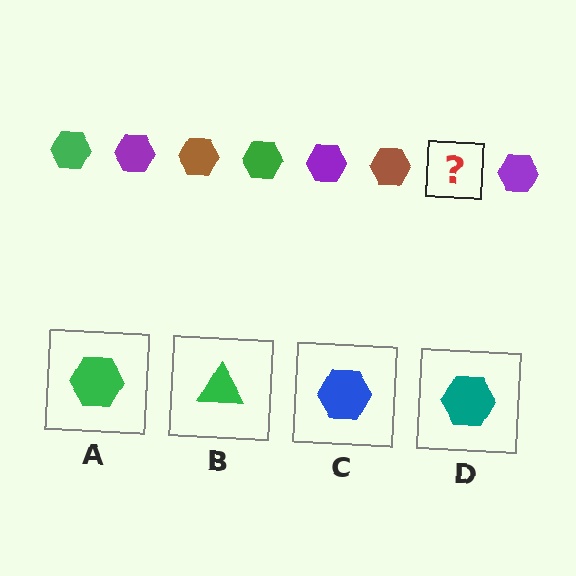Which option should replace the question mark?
Option A.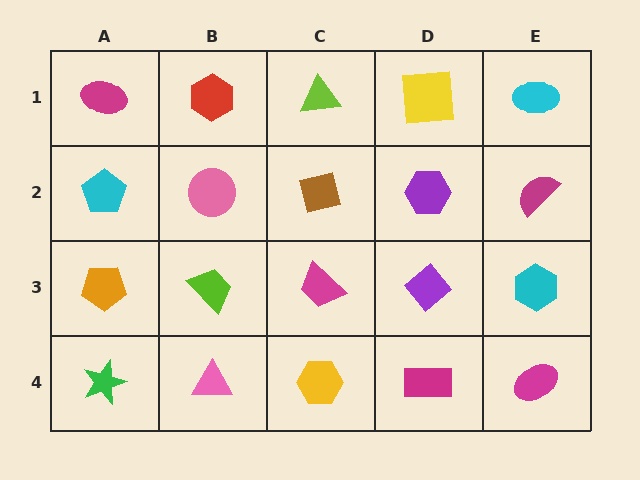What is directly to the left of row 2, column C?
A pink circle.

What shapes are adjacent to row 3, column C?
A brown square (row 2, column C), a yellow hexagon (row 4, column C), a lime trapezoid (row 3, column B), a purple diamond (row 3, column D).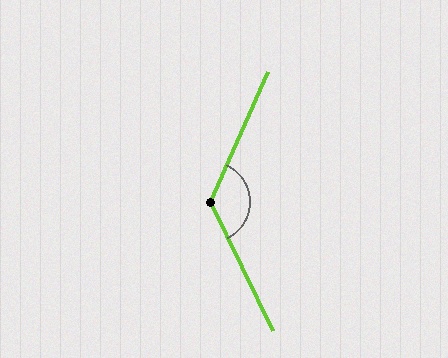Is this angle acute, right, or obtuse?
It is obtuse.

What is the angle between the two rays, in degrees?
Approximately 131 degrees.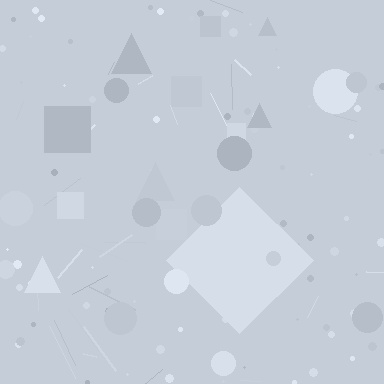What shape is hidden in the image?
A diamond is hidden in the image.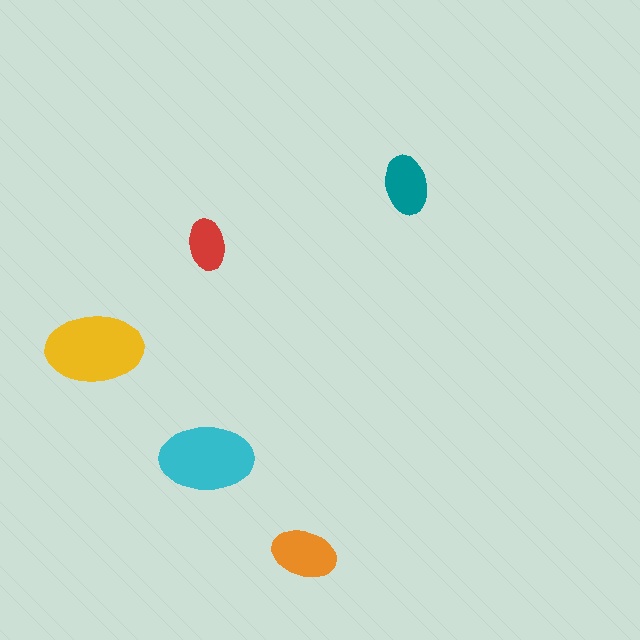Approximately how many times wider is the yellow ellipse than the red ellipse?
About 2 times wider.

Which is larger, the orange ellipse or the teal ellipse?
The orange one.